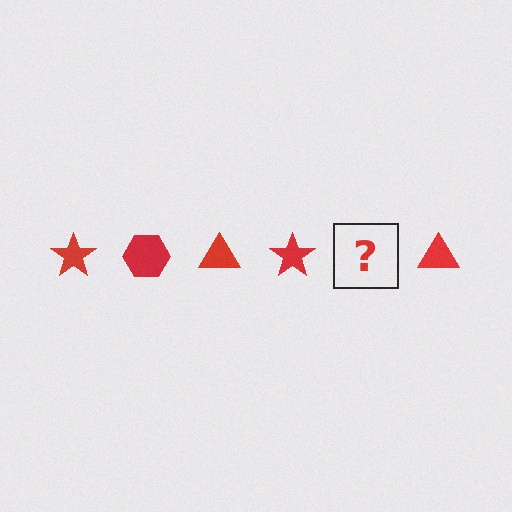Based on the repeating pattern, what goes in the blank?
The blank should be a red hexagon.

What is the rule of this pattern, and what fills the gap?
The rule is that the pattern cycles through star, hexagon, triangle shapes in red. The gap should be filled with a red hexagon.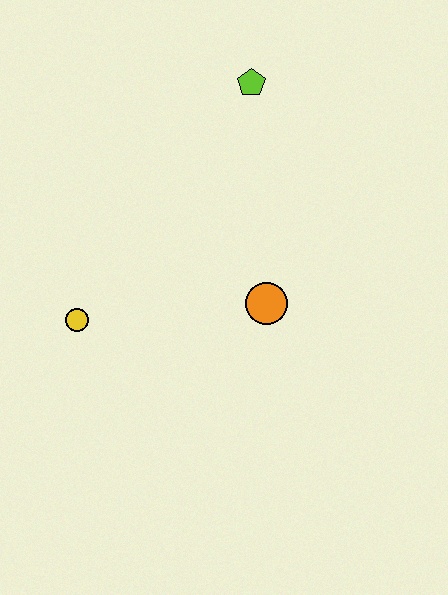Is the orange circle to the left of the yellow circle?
No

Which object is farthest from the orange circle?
The lime pentagon is farthest from the orange circle.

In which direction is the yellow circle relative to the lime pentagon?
The yellow circle is below the lime pentagon.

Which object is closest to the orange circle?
The yellow circle is closest to the orange circle.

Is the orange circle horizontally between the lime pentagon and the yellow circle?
No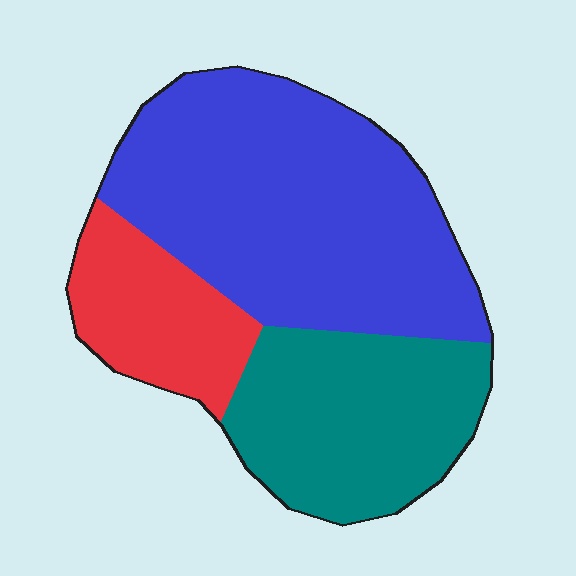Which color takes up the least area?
Red, at roughly 20%.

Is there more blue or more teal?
Blue.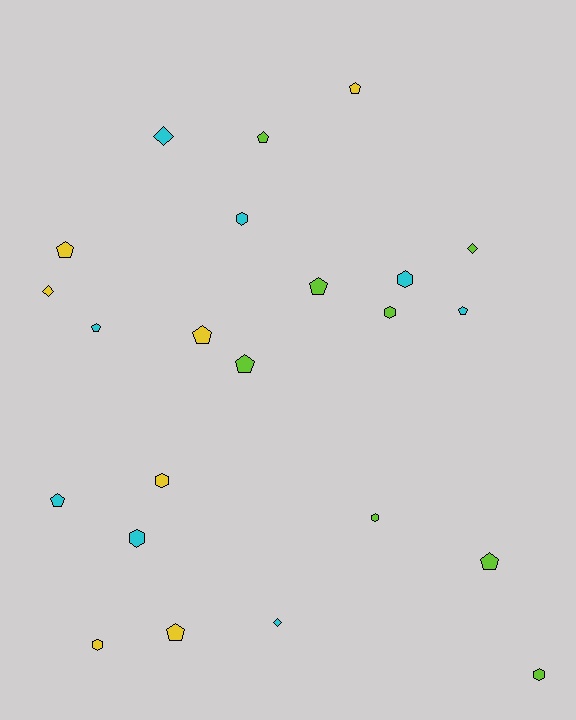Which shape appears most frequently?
Pentagon, with 11 objects.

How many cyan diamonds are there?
There are 2 cyan diamonds.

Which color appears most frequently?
Cyan, with 8 objects.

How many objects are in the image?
There are 23 objects.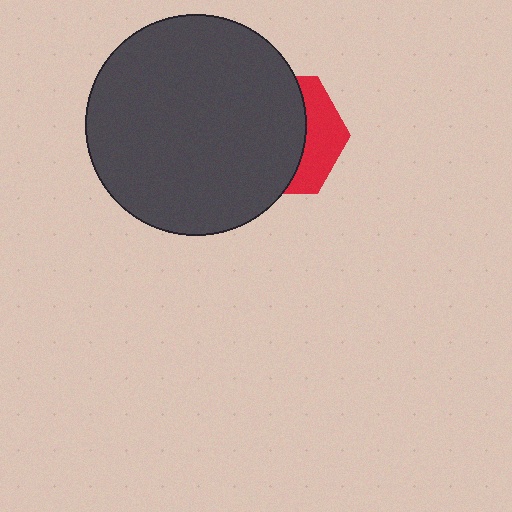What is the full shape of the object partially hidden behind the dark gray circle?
The partially hidden object is a red hexagon.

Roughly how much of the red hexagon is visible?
A small part of it is visible (roughly 33%).